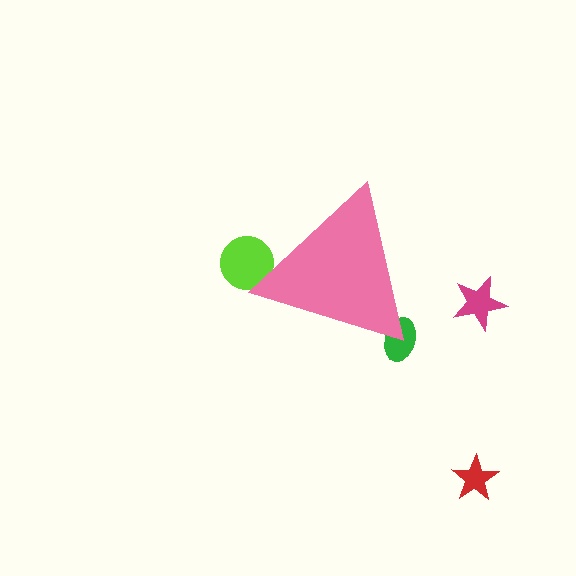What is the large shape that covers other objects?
A pink triangle.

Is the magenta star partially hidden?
No, the magenta star is fully visible.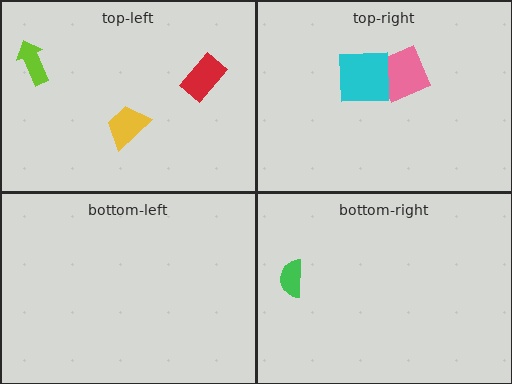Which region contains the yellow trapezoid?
The top-left region.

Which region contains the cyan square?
The top-right region.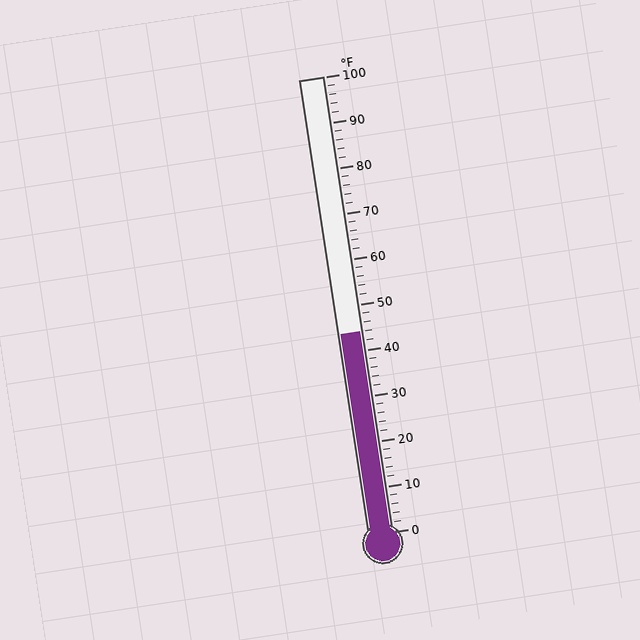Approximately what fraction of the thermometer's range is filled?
The thermometer is filled to approximately 45% of its range.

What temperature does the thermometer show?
The thermometer shows approximately 44°F.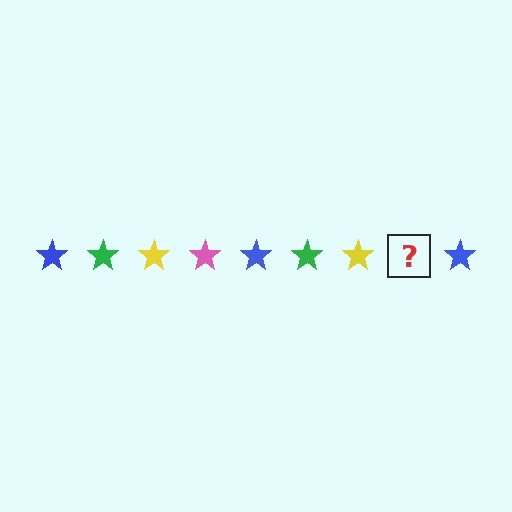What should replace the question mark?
The question mark should be replaced with a pink star.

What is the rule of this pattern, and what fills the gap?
The rule is that the pattern cycles through blue, green, yellow, pink stars. The gap should be filled with a pink star.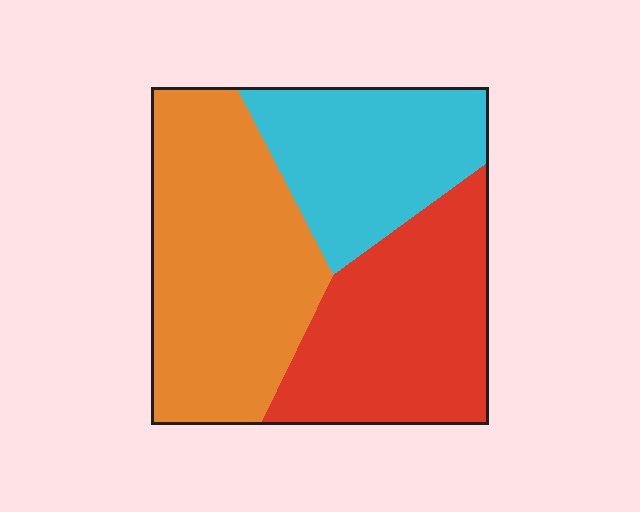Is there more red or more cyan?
Red.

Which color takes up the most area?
Orange, at roughly 40%.